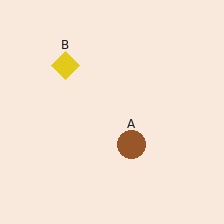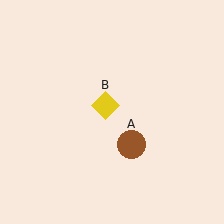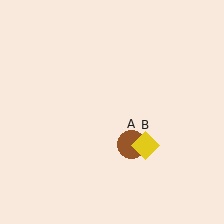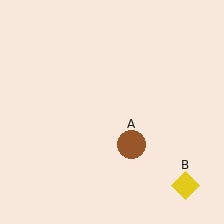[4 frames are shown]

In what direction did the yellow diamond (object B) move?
The yellow diamond (object B) moved down and to the right.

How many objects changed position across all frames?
1 object changed position: yellow diamond (object B).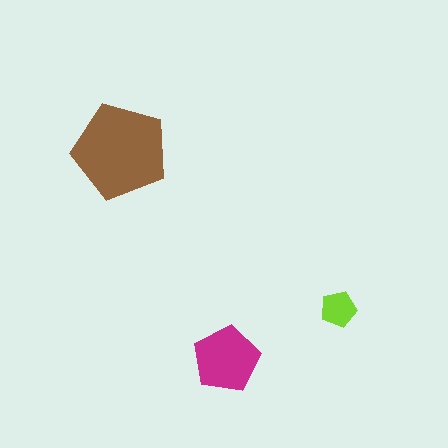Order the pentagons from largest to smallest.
the brown one, the magenta one, the lime one.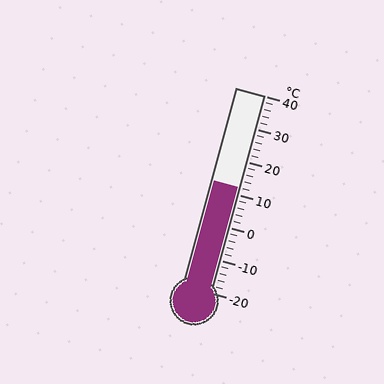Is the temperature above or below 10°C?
The temperature is above 10°C.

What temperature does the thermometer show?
The thermometer shows approximately 12°C.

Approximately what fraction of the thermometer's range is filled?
The thermometer is filled to approximately 55% of its range.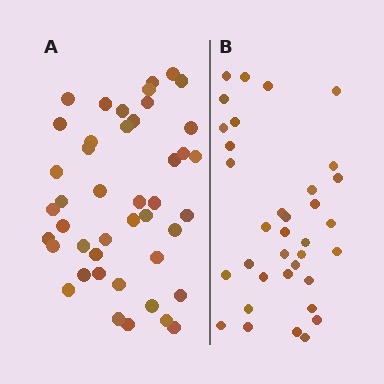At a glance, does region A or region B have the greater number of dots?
Region A (the left region) has more dots.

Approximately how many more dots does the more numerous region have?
Region A has roughly 8 or so more dots than region B.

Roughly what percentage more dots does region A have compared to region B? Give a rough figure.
About 25% more.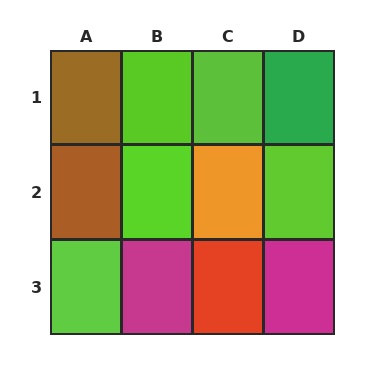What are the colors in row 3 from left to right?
Lime, magenta, red, magenta.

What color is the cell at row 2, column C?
Orange.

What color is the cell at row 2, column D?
Lime.